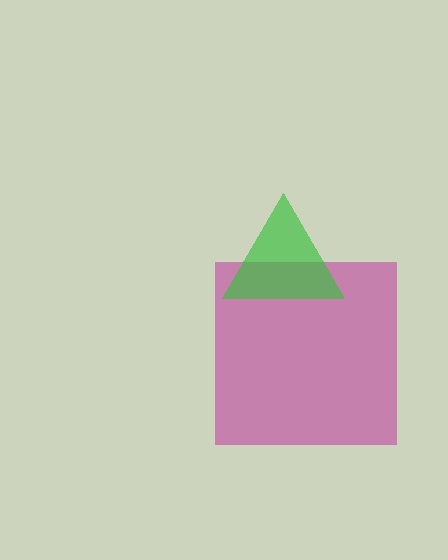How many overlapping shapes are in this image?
There are 2 overlapping shapes in the image.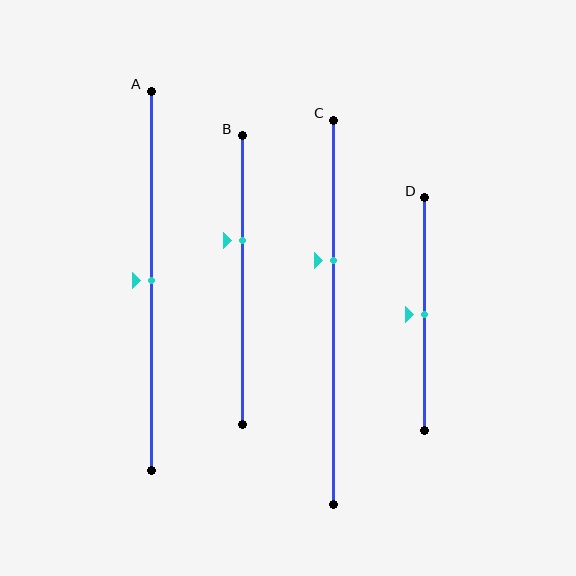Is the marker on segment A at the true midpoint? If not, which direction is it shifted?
Yes, the marker on segment A is at the true midpoint.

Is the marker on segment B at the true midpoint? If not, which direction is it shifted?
No, the marker on segment B is shifted upward by about 14% of the segment length.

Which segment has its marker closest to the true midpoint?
Segment A has its marker closest to the true midpoint.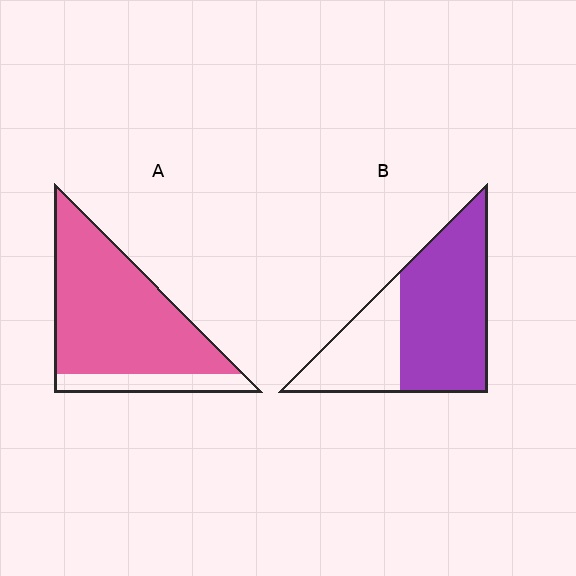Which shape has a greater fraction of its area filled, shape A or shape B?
Shape A.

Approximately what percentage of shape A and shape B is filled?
A is approximately 85% and B is approximately 65%.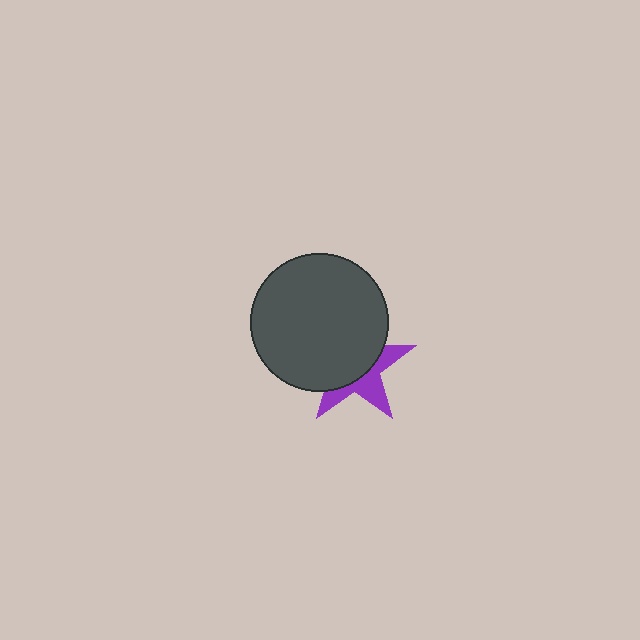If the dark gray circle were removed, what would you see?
You would see the complete purple star.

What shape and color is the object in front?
The object in front is a dark gray circle.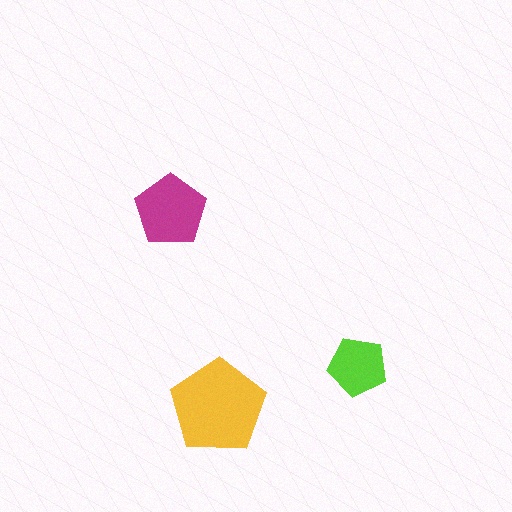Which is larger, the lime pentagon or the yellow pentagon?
The yellow one.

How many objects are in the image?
There are 3 objects in the image.